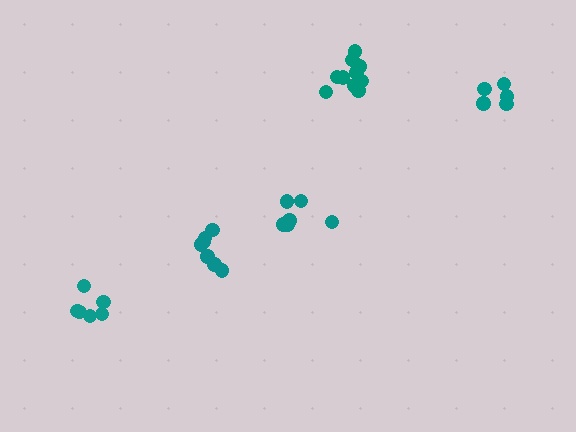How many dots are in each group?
Group 1: 6 dots, Group 2: 7 dots, Group 3: 5 dots, Group 4: 6 dots, Group 5: 10 dots (34 total).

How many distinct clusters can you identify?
There are 5 distinct clusters.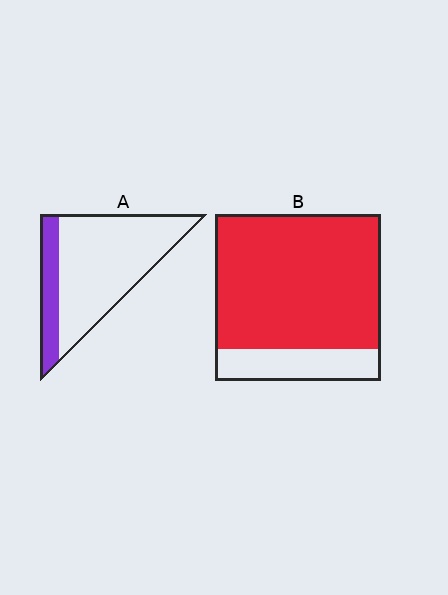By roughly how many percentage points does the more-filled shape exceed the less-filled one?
By roughly 60 percentage points (B over A).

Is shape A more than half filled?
No.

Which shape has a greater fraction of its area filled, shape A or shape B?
Shape B.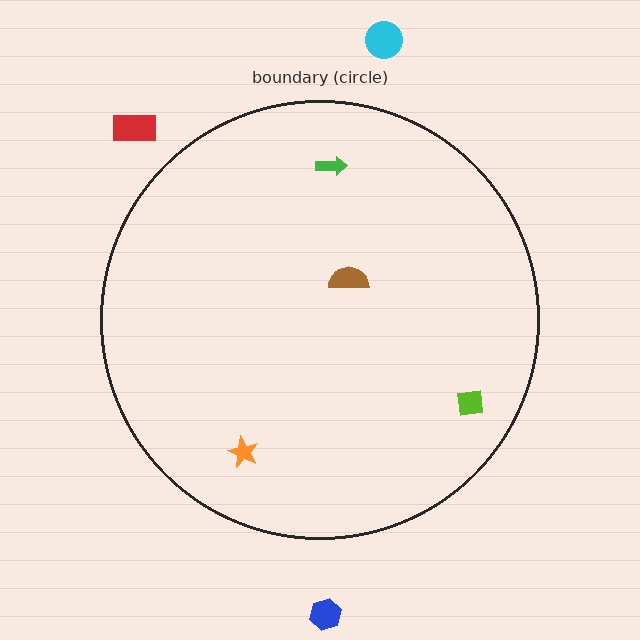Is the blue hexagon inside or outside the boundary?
Outside.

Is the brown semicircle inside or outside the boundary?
Inside.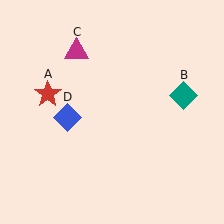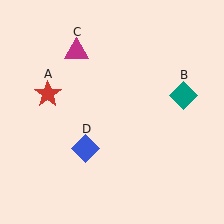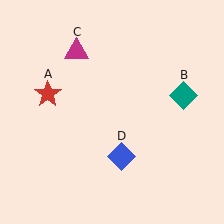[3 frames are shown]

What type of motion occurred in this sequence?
The blue diamond (object D) rotated counterclockwise around the center of the scene.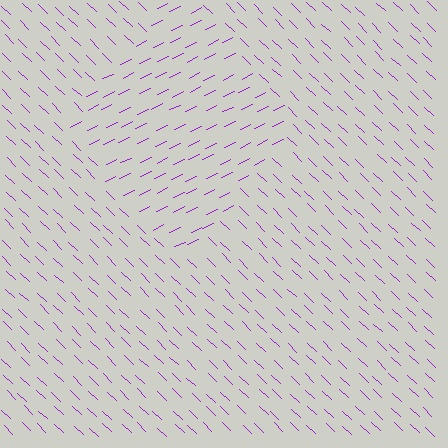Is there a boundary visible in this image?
Yes, there is a texture boundary formed by a change in line orientation.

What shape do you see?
I see a diamond.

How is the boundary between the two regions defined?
The boundary is defined purely by a change in line orientation (approximately 70 degrees difference). All lines are the same color and thickness.